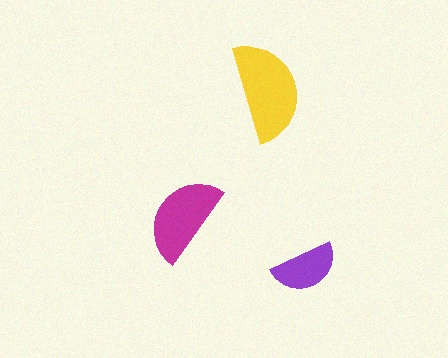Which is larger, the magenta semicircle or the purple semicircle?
The magenta one.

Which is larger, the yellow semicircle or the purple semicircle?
The yellow one.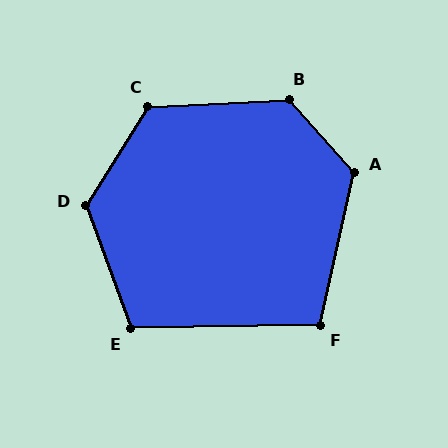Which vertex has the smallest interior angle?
F, at approximately 103 degrees.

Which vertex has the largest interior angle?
B, at approximately 129 degrees.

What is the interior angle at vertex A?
Approximately 126 degrees (obtuse).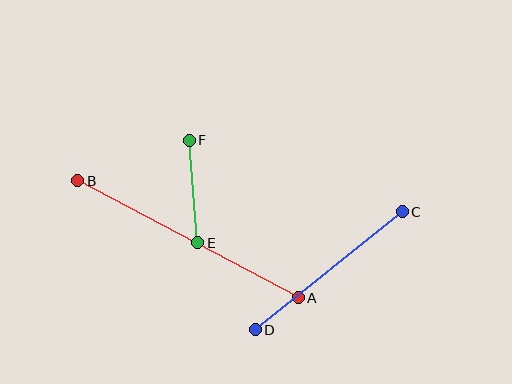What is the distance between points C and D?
The distance is approximately 189 pixels.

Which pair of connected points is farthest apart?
Points A and B are farthest apart.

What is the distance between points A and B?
The distance is approximately 249 pixels.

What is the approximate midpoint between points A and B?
The midpoint is at approximately (188, 239) pixels.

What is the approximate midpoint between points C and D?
The midpoint is at approximately (329, 271) pixels.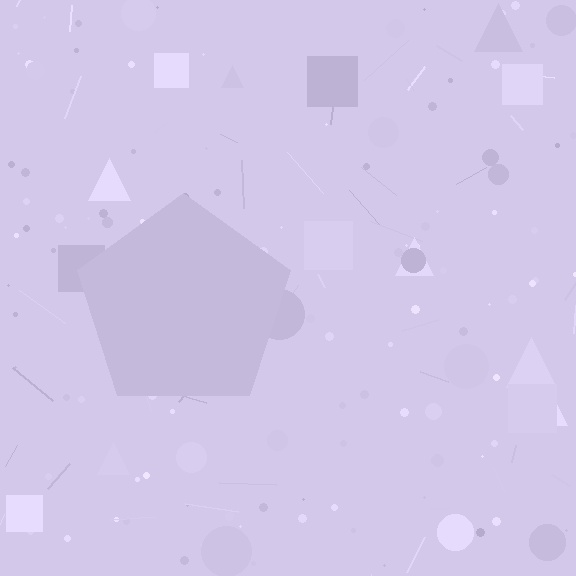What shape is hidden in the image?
A pentagon is hidden in the image.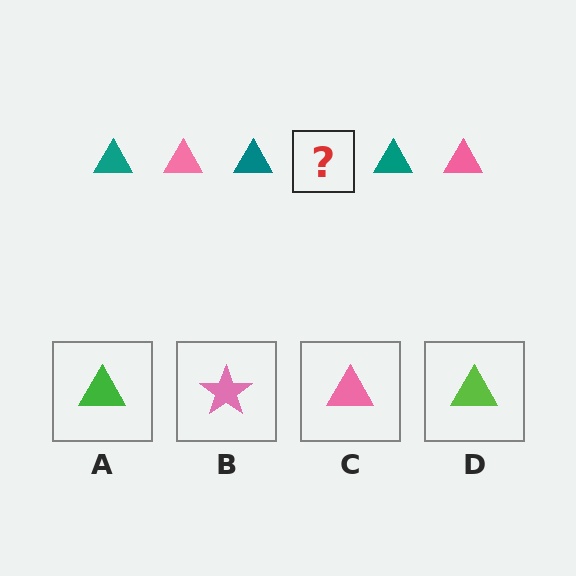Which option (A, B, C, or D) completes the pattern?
C.